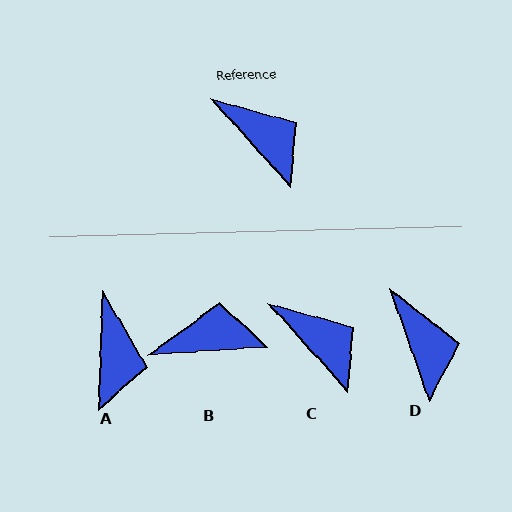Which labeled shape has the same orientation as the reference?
C.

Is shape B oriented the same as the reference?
No, it is off by about 51 degrees.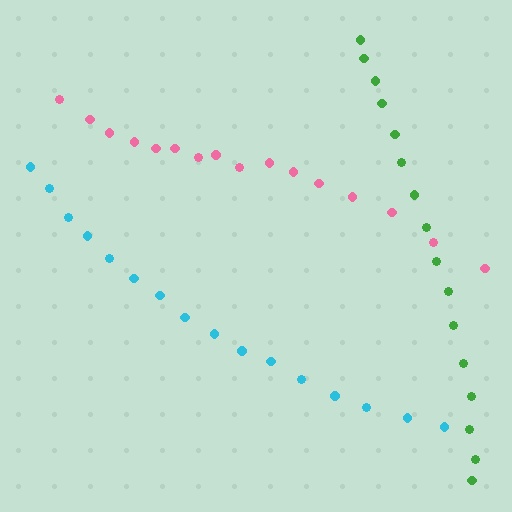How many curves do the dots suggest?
There are 3 distinct paths.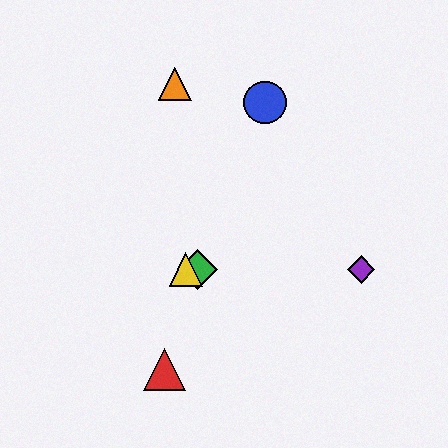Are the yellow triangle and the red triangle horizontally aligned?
No, the yellow triangle is at y≈269 and the red triangle is at y≈369.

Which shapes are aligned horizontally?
The green diamond, the yellow triangle, the purple diamond are aligned horizontally.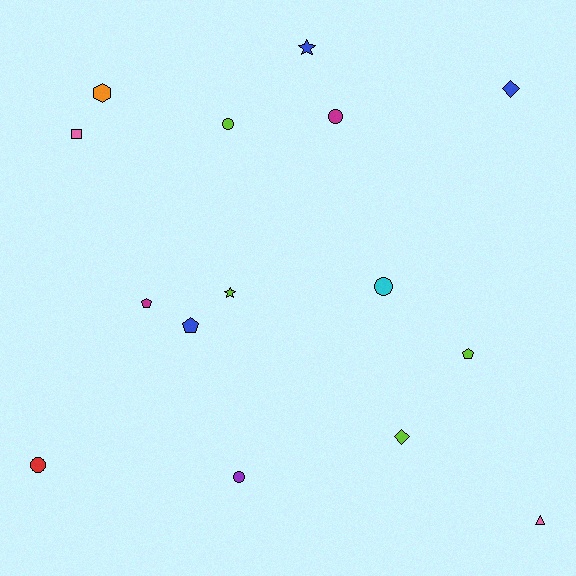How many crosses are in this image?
There are no crosses.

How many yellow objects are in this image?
There are no yellow objects.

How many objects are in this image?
There are 15 objects.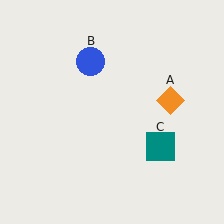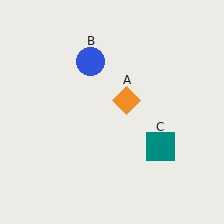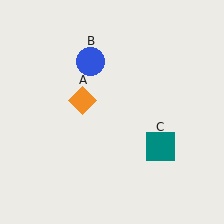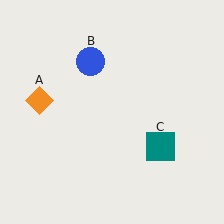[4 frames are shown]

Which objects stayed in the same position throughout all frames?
Blue circle (object B) and teal square (object C) remained stationary.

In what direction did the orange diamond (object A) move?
The orange diamond (object A) moved left.